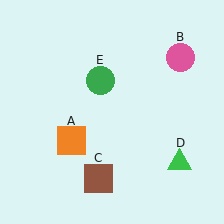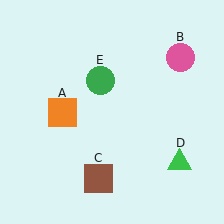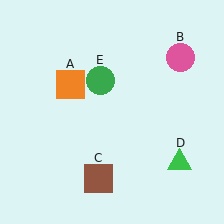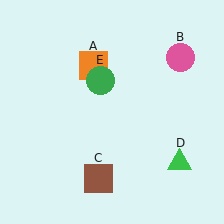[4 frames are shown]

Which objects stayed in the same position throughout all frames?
Pink circle (object B) and brown square (object C) and green triangle (object D) and green circle (object E) remained stationary.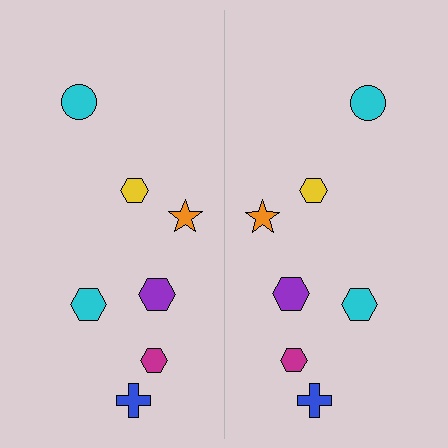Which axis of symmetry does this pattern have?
The pattern has a vertical axis of symmetry running through the center of the image.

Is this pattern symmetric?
Yes, this pattern has bilateral (reflection) symmetry.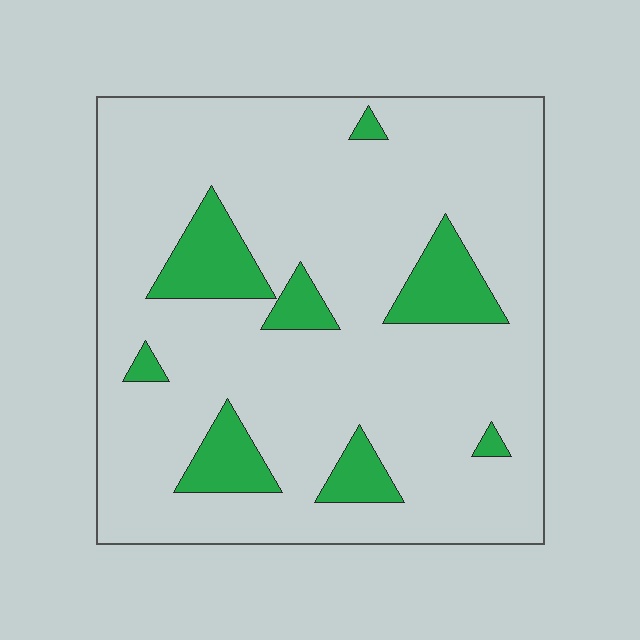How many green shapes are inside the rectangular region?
8.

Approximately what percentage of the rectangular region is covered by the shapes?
Approximately 15%.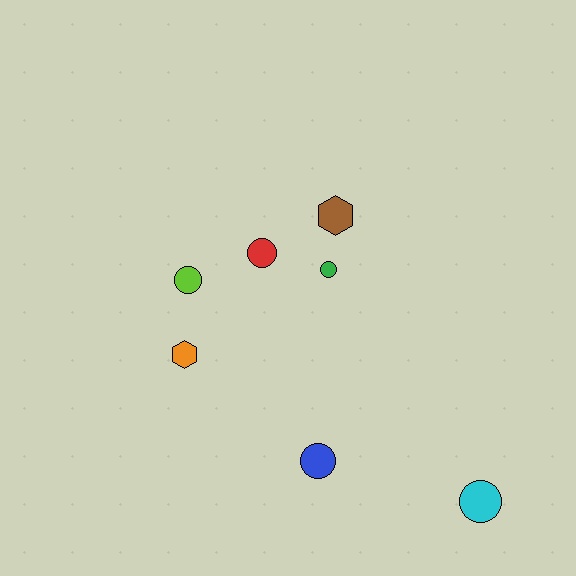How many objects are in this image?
There are 7 objects.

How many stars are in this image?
There are no stars.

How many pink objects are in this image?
There are no pink objects.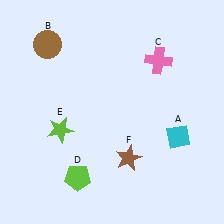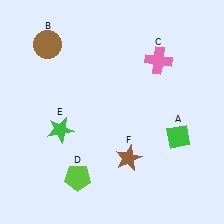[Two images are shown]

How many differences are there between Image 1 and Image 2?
There are 2 differences between the two images.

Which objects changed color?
A changed from cyan to green. E changed from lime to green.